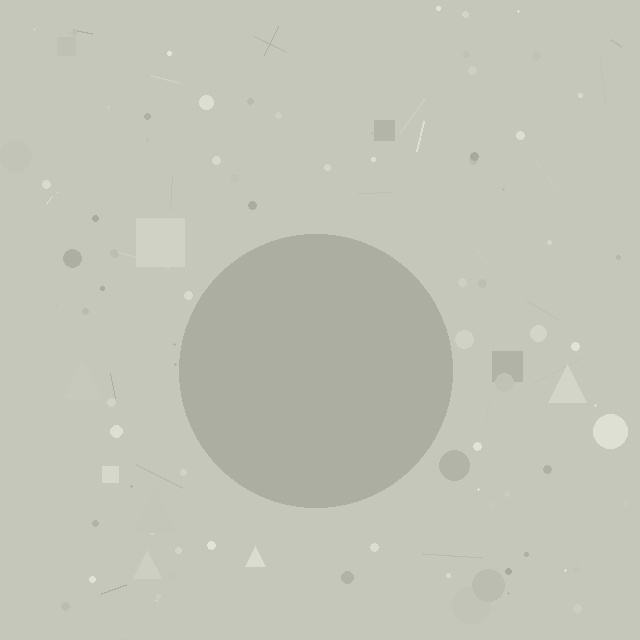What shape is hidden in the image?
A circle is hidden in the image.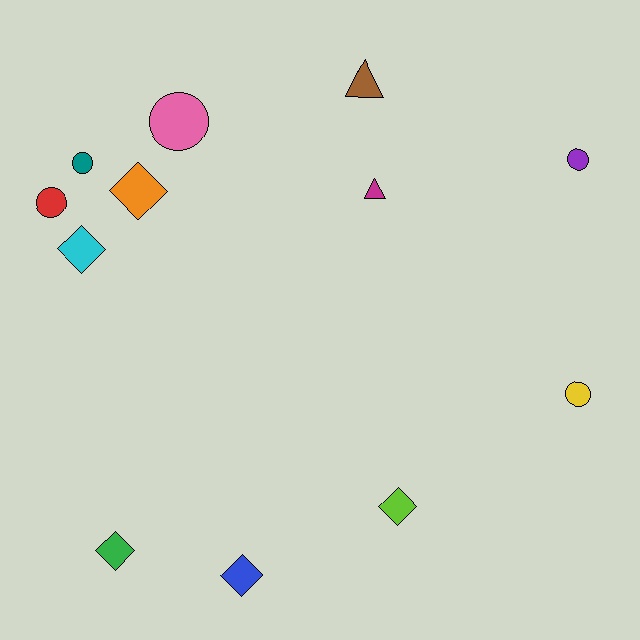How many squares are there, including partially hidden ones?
There are no squares.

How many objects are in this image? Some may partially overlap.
There are 12 objects.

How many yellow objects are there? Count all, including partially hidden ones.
There is 1 yellow object.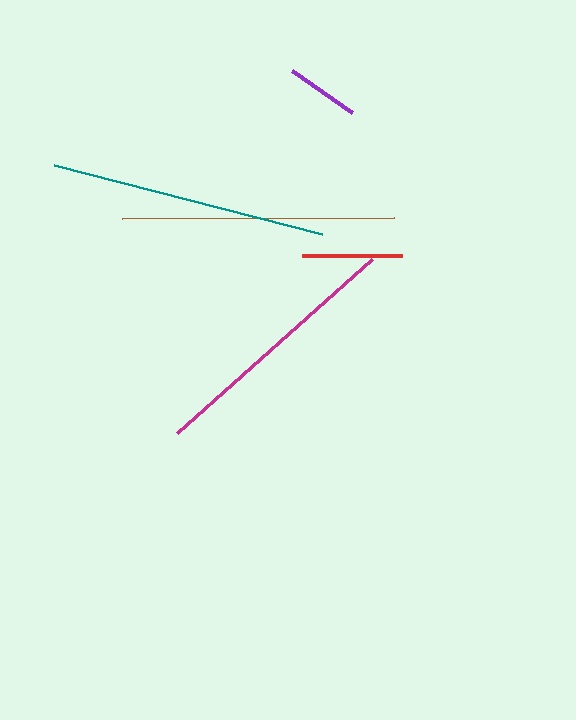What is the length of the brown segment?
The brown segment is approximately 272 pixels long.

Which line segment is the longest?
The teal line is the longest at approximately 277 pixels.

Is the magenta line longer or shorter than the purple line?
The magenta line is longer than the purple line.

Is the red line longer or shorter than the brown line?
The brown line is longer than the red line.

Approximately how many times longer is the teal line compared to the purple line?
The teal line is approximately 3.8 times the length of the purple line.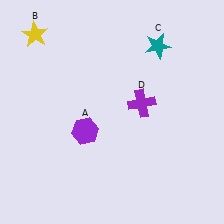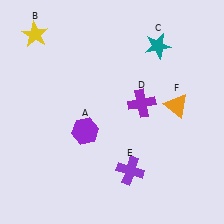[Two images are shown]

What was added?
A purple cross (E), an orange triangle (F) were added in Image 2.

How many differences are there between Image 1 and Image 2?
There are 2 differences between the two images.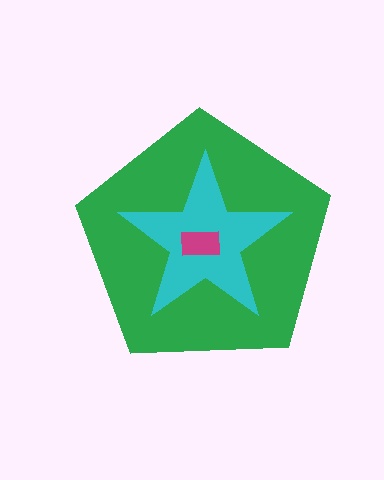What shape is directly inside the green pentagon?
The cyan star.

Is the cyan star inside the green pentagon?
Yes.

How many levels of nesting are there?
3.